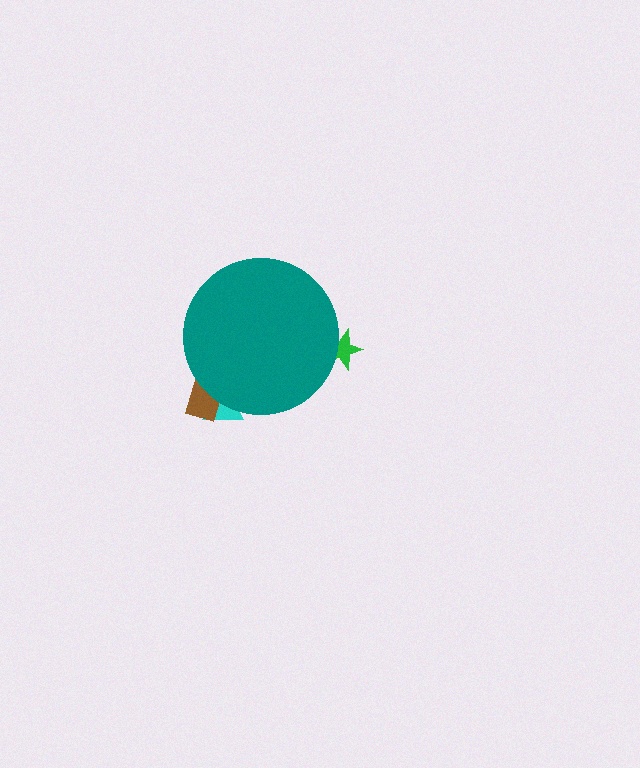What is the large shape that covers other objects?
A teal circle.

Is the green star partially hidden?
Yes, the green star is partially hidden behind the teal circle.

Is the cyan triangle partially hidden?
Yes, the cyan triangle is partially hidden behind the teal circle.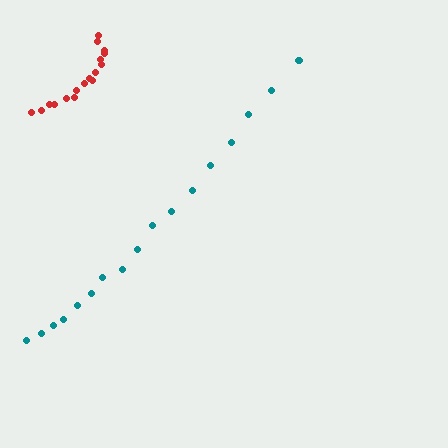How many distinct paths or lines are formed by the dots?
There are 2 distinct paths.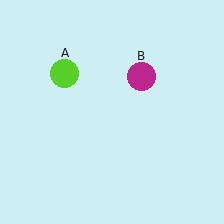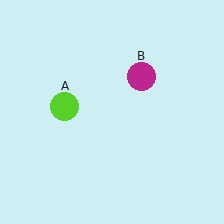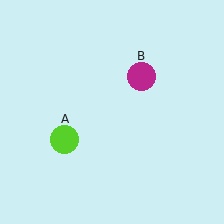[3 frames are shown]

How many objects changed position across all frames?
1 object changed position: lime circle (object A).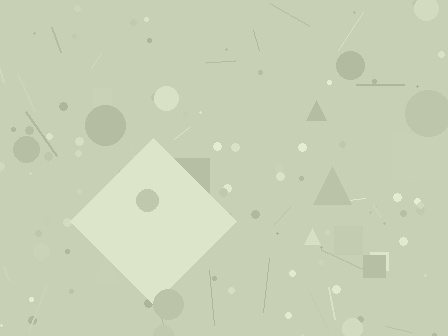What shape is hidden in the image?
A diamond is hidden in the image.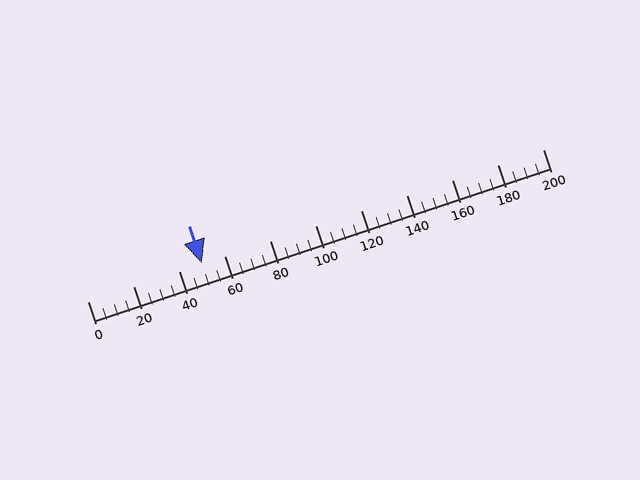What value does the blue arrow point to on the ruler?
The blue arrow points to approximately 50.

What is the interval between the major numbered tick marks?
The major tick marks are spaced 20 units apart.